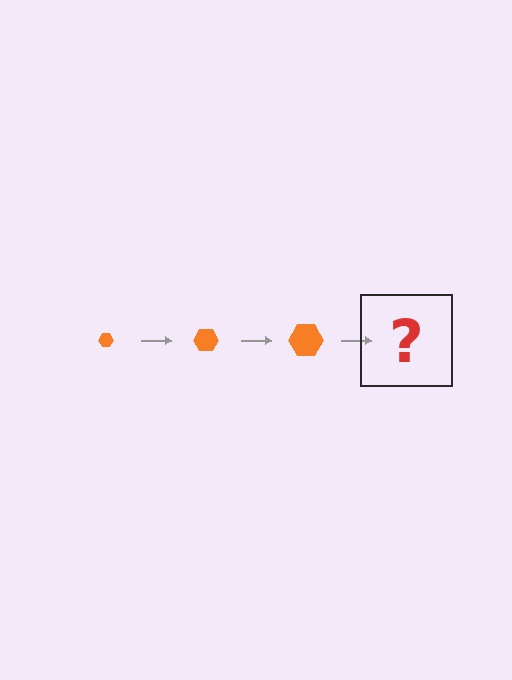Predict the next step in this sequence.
The next step is an orange hexagon, larger than the previous one.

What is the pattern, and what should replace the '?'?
The pattern is that the hexagon gets progressively larger each step. The '?' should be an orange hexagon, larger than the previous one.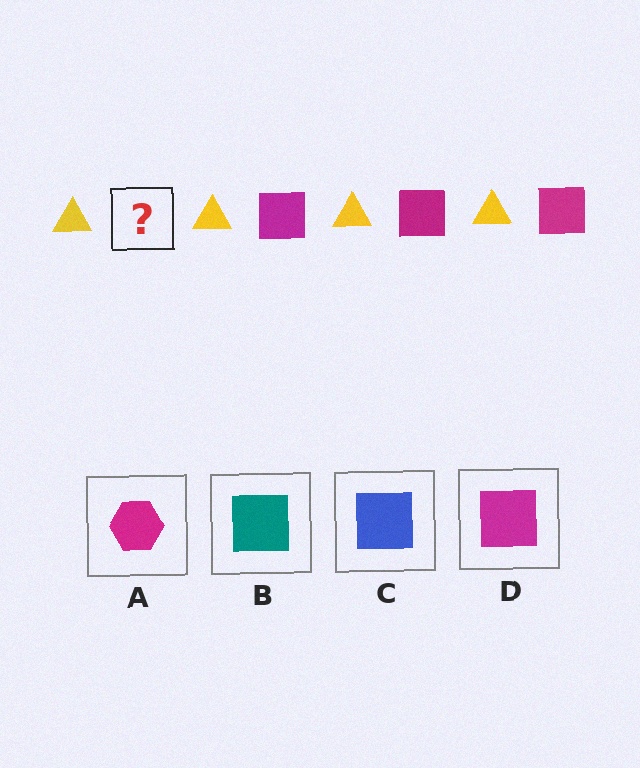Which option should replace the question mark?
Option D.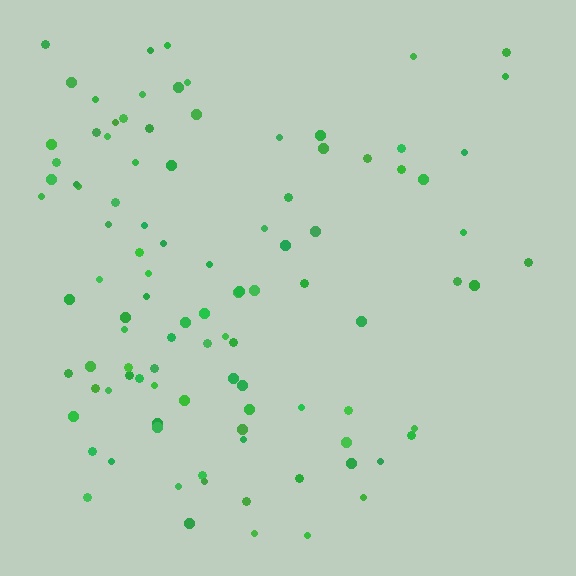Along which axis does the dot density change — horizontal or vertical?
Horizontal.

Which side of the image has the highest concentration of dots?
The left.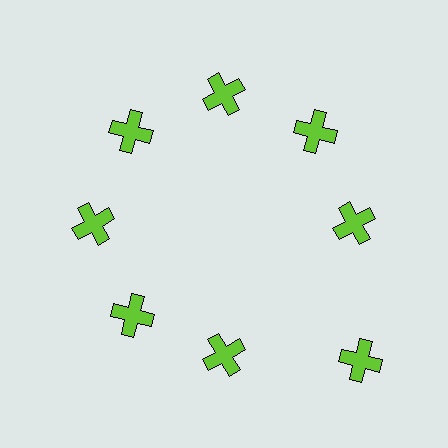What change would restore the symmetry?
The symmetry would be restored by moving it inward, back onto the ring so that all 8 crosses sit at equal angles and equal distance from the center.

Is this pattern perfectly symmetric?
No. The 8 lime crosses are arranged in a ring, but one element near the 4 o'clock position is pushed outward from the center, breaking the 8-fold rotational symmetry.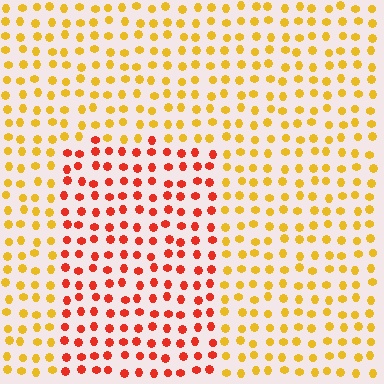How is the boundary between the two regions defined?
The boundary is defined purely by a slight shift in hue (about 43 degrees). Spacing, size, and orientation are identical on both sides.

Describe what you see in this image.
The image is filled with small yellow elements in a uniform arrangement. A rectangle-shaped region is visible where the elements are tinted to a slightly different hue, forming a subtle color boundary.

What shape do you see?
I see a rectangle.